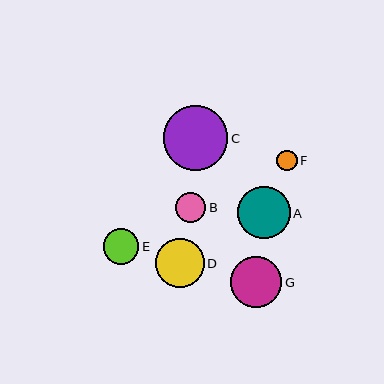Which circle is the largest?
Circle C is the largest with a size of approximately 64 pixels.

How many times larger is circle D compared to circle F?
Circle D is approximately 2.4 times the size of circle F.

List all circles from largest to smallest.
From largest to smallest: C, A, G, D, E, B, F.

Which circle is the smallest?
Circle F is the smallest with a size of approximately 21 pixels.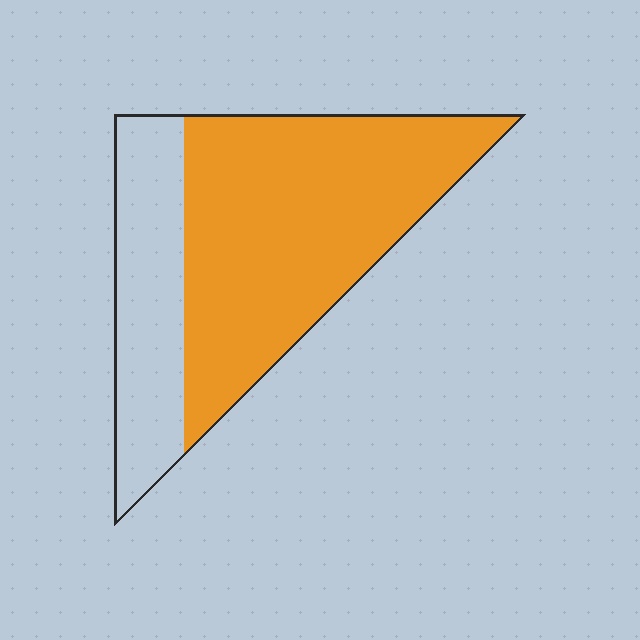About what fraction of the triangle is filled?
About two thirds (2/3).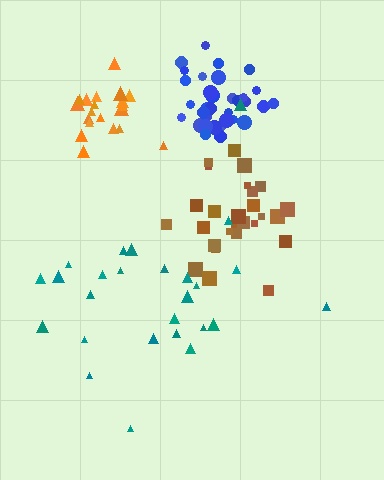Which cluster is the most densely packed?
Blue.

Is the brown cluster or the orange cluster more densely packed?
Orange.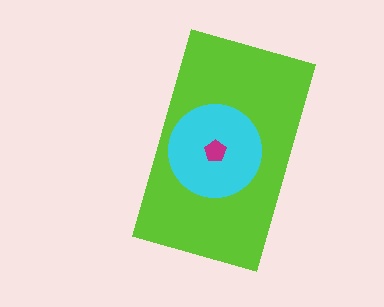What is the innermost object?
The magenta pentagon.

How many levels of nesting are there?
3.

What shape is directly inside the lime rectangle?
The cyan circle.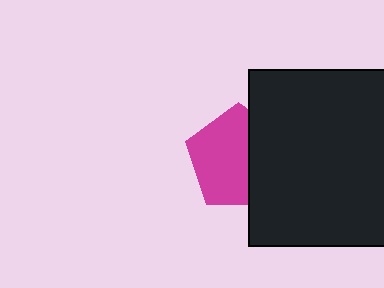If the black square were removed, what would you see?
You would see the complete magenta pentagon.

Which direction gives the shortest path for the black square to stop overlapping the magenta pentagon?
Moving right gives the shortest separation.